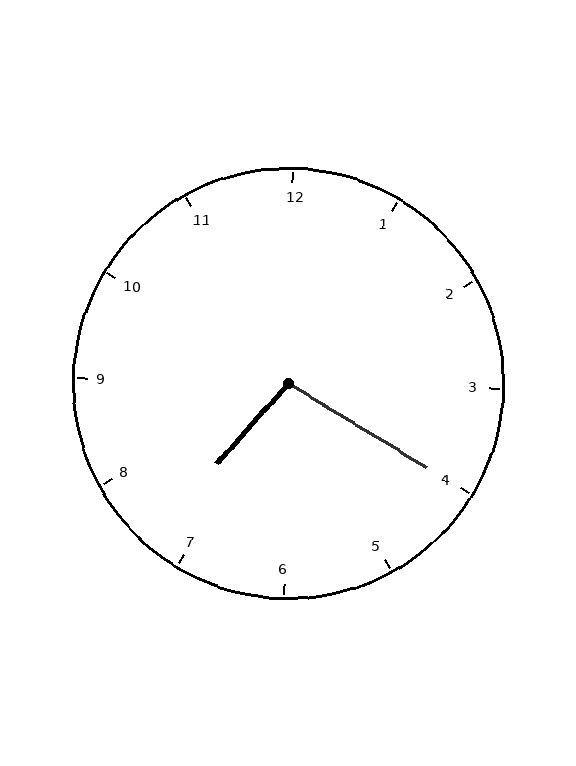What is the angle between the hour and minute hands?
Approximately 100 degrees.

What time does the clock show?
7:20.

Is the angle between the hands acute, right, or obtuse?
It is obtuse.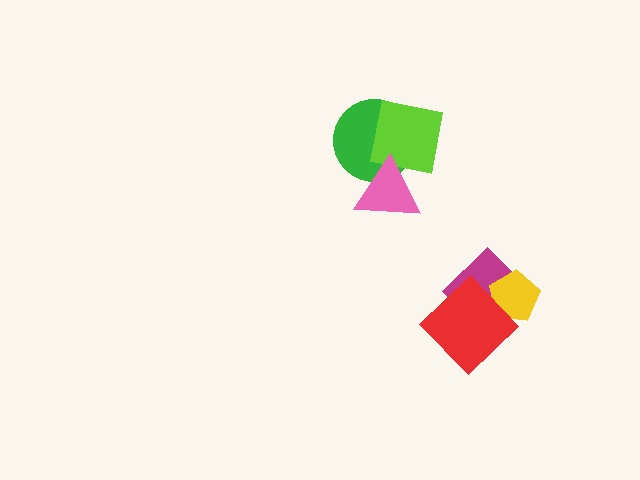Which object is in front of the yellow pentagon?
The red diamond is in front of the yellow pentagon.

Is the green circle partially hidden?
Yes, it is partially covered by another shape.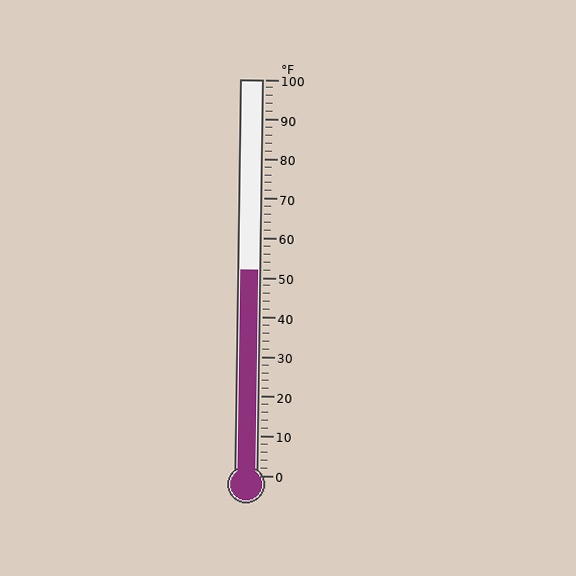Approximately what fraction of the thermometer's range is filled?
The thermometer is filled to approximately 50% of its range.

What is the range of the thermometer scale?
The thermometer scale ranges from 0°F to 100°F.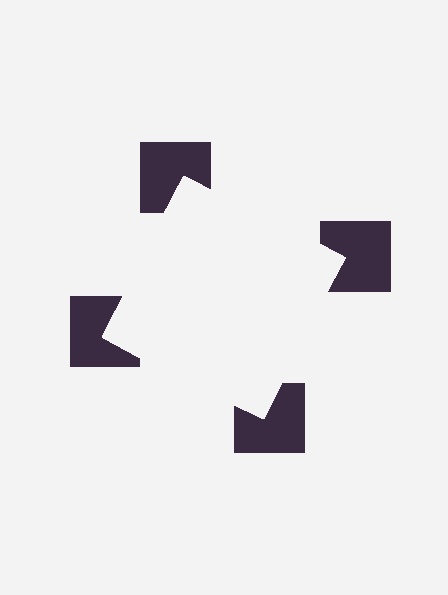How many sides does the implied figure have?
4 sides.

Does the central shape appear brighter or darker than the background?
It typically appears slightly brighter than the background, even though no actual brightness change is drawn.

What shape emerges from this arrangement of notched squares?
An illusory square — its edges are inferred from the aligned wedge cuts in the notched squares, not physically drawn.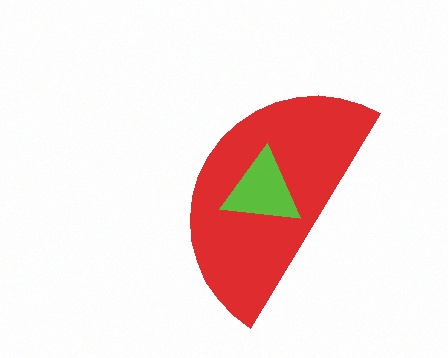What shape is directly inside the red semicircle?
The lime triangle.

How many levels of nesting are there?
2.